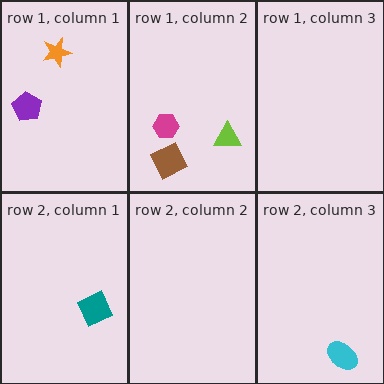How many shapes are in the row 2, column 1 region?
1.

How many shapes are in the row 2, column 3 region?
1.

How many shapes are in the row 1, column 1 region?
2.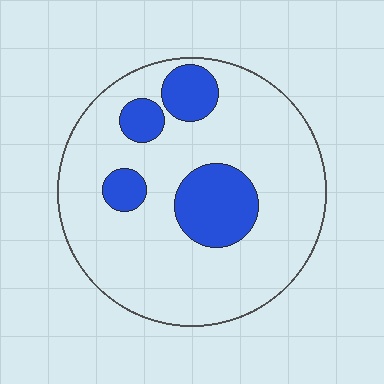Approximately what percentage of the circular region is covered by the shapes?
Approximately 20%.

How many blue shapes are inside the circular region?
4.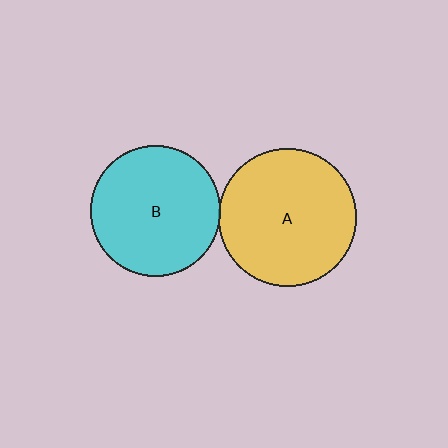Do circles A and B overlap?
Yes.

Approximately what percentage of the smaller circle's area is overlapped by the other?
Approximately 5%.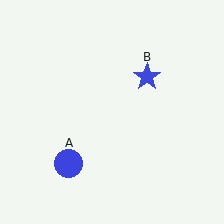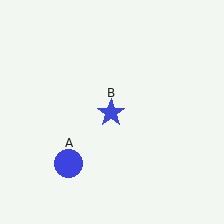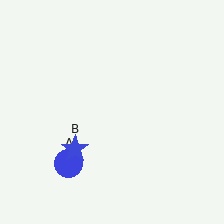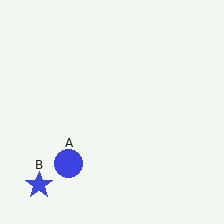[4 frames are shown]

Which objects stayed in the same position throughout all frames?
Blue circle (object A) remained stationary.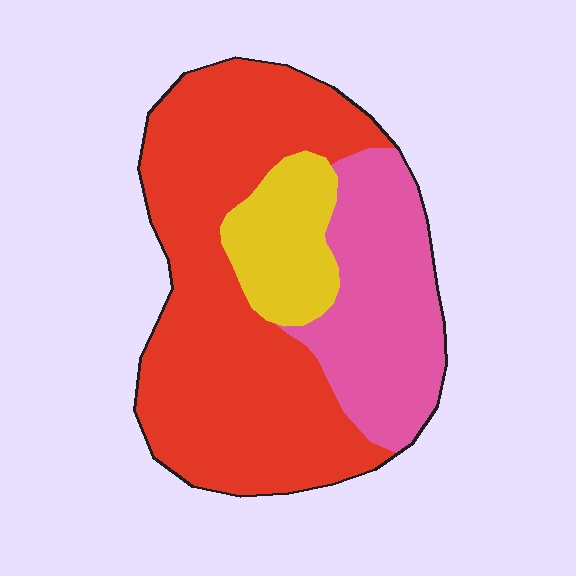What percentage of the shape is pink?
Pink takes up between a sixth and a third of the shape.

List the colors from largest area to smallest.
From largest to smallest: red, pink, yellow.